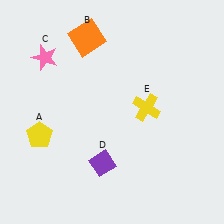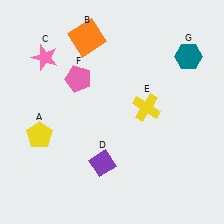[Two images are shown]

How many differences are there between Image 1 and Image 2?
There are 2 differences between the two images.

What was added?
A pink pentagon (F), a teal hexagon (G) were added in Image 2.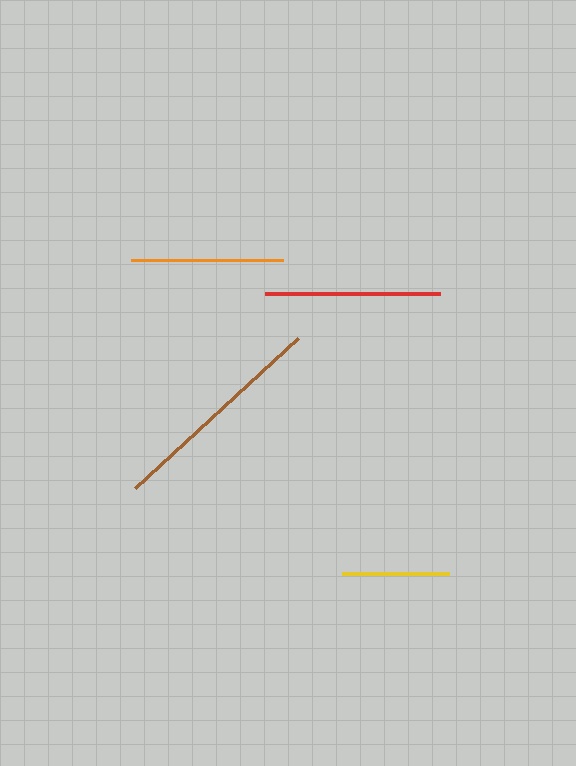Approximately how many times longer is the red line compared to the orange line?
The red line is approximately 1.2 times the length of the orange line.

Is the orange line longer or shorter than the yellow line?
The orange line is longer than the yellow line.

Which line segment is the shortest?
The yellow line is the shortest at approximately 107 pixels.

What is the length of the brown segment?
The brown segment is approximately 222 pixels long.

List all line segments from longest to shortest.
From longest to shortest: brown, red, orange, yellow.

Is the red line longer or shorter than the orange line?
The red line is longer than the orange line.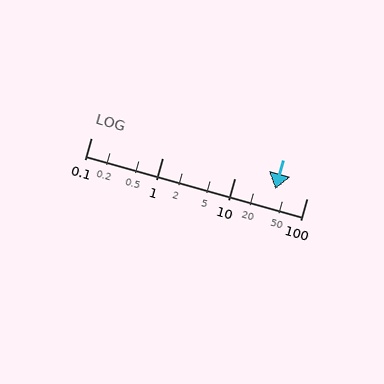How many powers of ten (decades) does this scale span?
The scale spans 3 decades, from 0.1 to 100.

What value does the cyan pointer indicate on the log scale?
The pointer indicates approximately 37.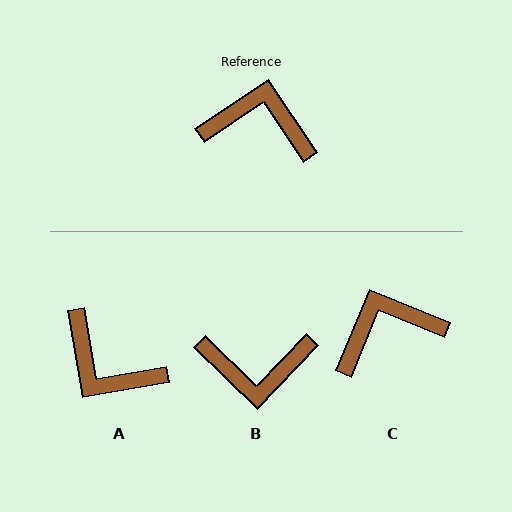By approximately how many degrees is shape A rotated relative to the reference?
Approximately 156 degrees counter-clockwise.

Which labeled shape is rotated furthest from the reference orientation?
B, about 168 degrees away.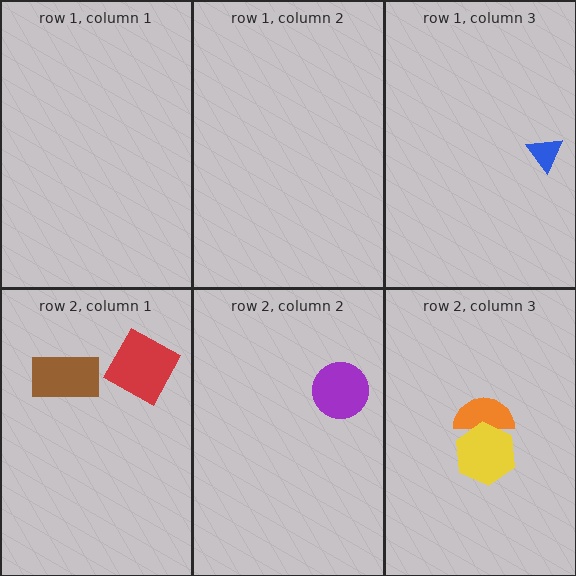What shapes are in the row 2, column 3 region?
The orange semicircle, the yellow hexagon.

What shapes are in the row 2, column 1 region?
The brown rectangle, the red square.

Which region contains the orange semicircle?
The row 2, column 3 region.